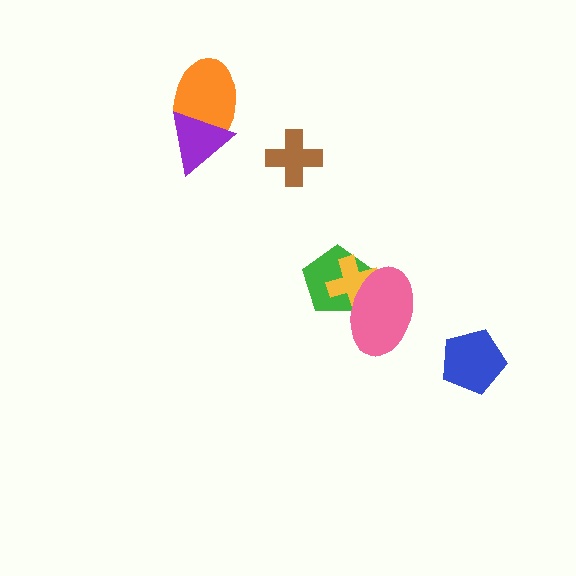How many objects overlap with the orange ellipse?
1 object overlaps with the orange ellipse.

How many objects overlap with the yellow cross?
2 objects overlap with the yellow cross.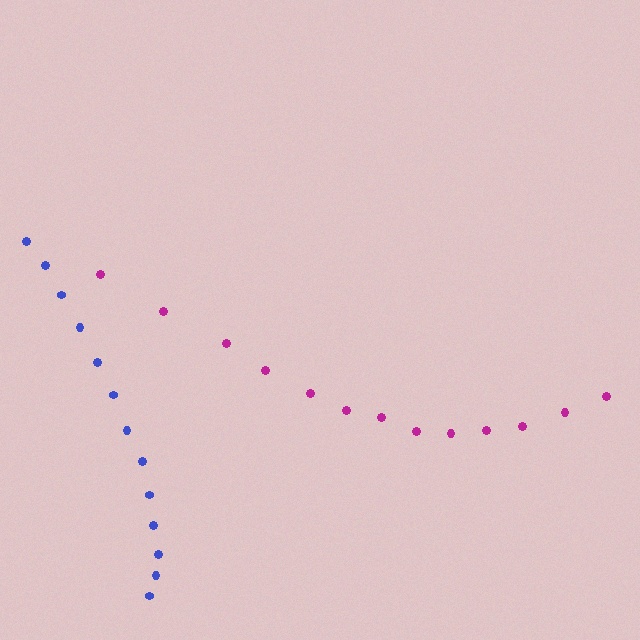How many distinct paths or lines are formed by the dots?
There are 2 distinct paths.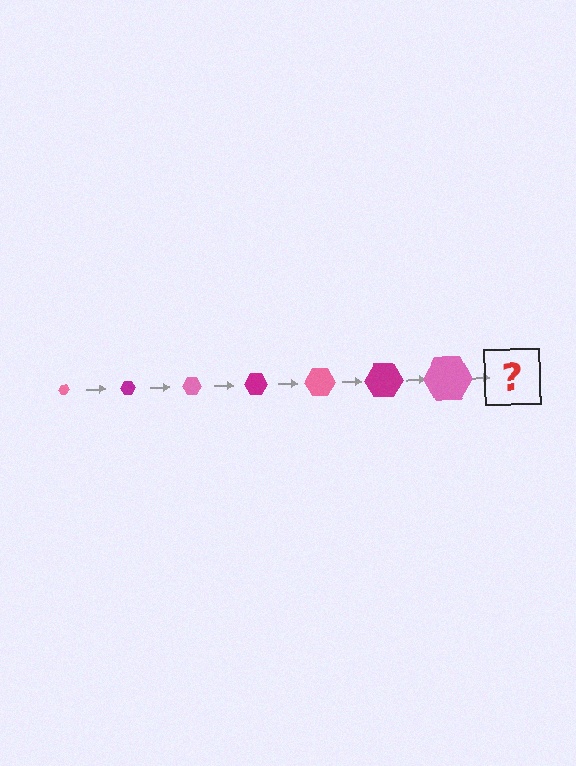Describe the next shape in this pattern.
It should be a magenta hexagon, larger than the previous one.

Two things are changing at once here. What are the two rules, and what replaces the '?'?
The two rules are that the hexagon grows larger each step and the color cycles through pink and magenta. The '?' should be a magenta hexagon, larger than the previous one.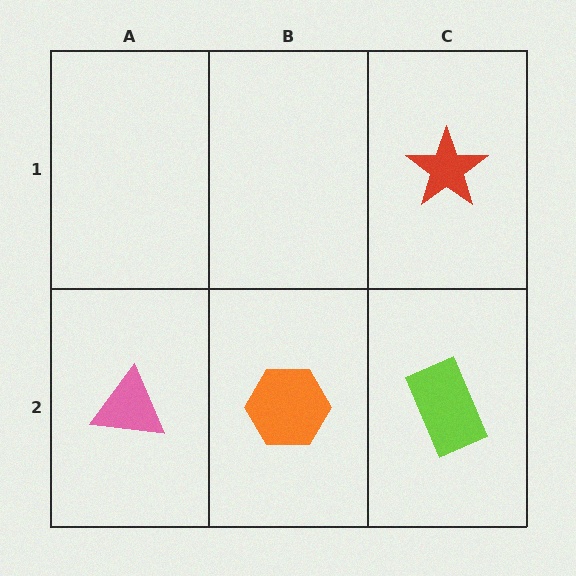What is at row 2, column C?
A lime rectangle.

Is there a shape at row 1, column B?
No, that cell is empty.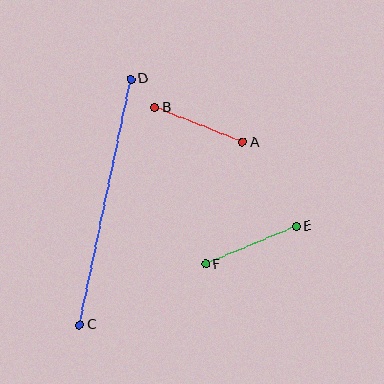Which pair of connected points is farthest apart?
Points C and D are farthest apart.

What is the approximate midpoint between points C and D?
The midpoint is at approximately (105, 202) pixels.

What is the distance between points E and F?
The distance is approximately 98 pixels.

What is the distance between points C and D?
The distance is approximately 251 pixels.